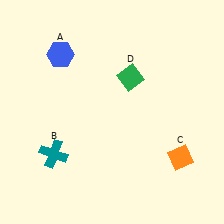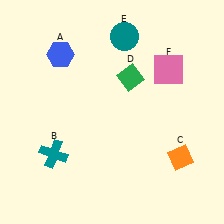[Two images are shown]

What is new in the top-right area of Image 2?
A teal circle (E) was added in the top-right area of Image 2.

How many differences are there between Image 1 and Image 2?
There are 2 differences between the two images.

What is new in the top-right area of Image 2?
A pink square (F) was added in the top-right area of Image 2.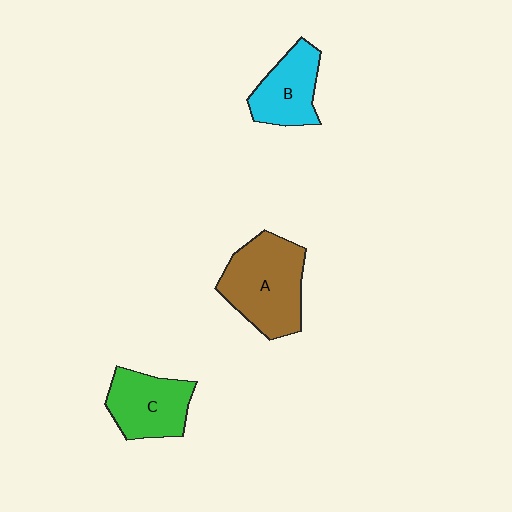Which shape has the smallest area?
Shape B (cyan).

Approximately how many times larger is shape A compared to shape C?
Approximately 1.4 times.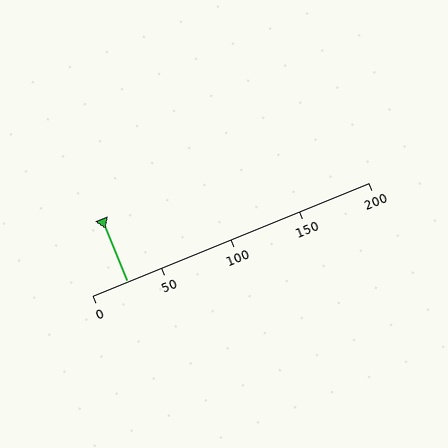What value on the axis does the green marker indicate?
The marker indicates approximately 25.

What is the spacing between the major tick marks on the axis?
The major ticks are spaced 50 apart.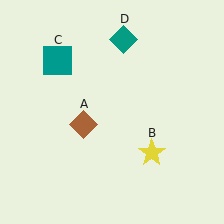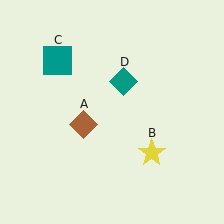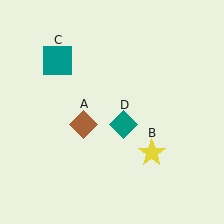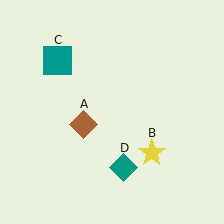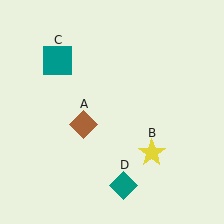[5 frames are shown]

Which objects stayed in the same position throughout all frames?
Brown diamond (object A) and yellow star (object B) and teal square (object C) remained stationary.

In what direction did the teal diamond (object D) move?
The teal diamond (object D) moved down.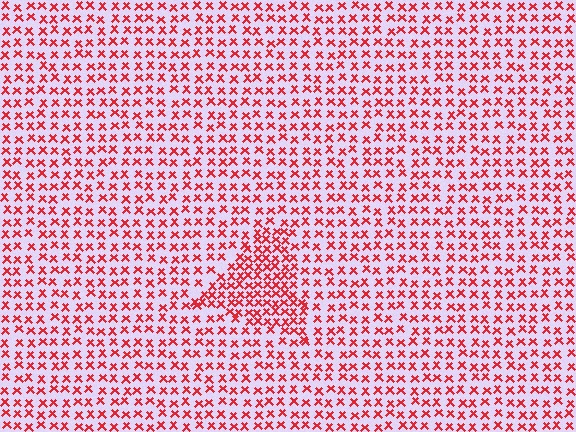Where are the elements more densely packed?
The elements are more densely packed inside the triangle boundary.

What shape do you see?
I see a triangle.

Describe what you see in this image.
The image contains small red elements arranged at two different densities. A triangle-shaped region is visible where the elements are more densely packed than the surrounding area.